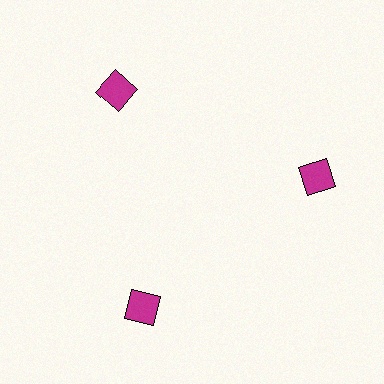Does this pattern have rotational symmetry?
Yes, this pattern has 3-fold rotational symmetry. It looks the same after rotating 120 degrees around the center.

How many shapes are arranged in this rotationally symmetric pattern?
There are 3 shapes, arranged in 3 groups of 1.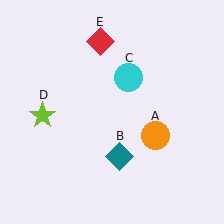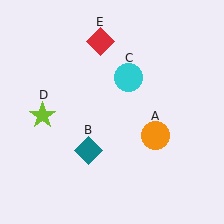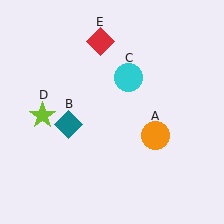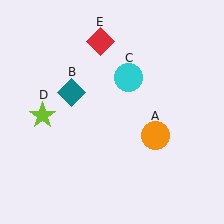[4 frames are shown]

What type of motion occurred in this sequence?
The teal diamond (object B) rotated clockwise around the center of the scene.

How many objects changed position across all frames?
1 object changed position: teal diamond (object B).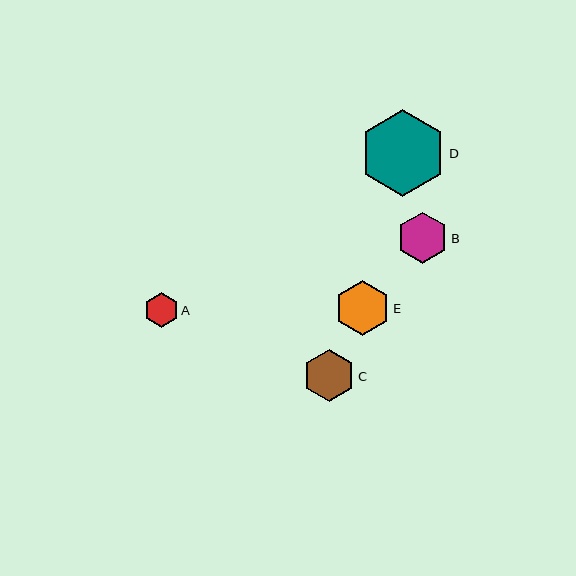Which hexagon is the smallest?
Hexagon A is the smallest with a size of approximately 35 pixels.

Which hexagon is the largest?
Hexagon D is the largest with a size of approximately 87 pixels.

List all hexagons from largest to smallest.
From largest to smallest: D, E, C, B, A.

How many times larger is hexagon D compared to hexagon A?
Hexagon D is approximately 2.5 times the size of hexagon A.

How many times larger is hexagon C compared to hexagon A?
Hexagon C is approximately 1.5 times the size of hexagon A.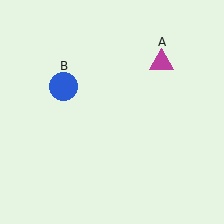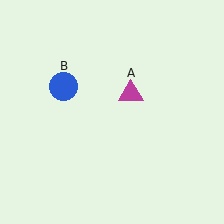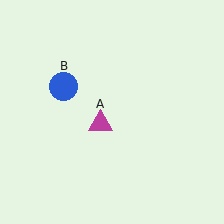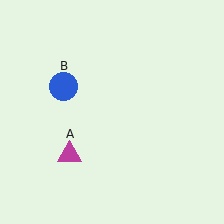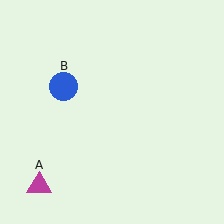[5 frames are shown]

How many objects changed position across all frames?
1 object changed position: magenta triangle (object A).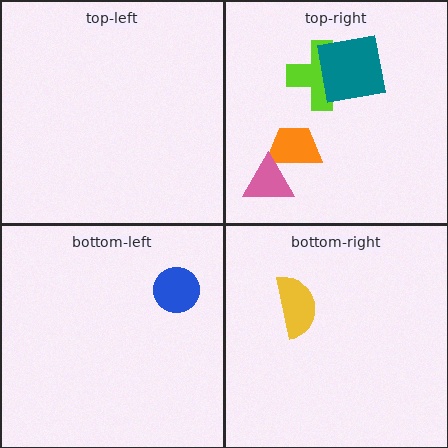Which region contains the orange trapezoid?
The top-right region.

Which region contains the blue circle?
The bottom-left region.